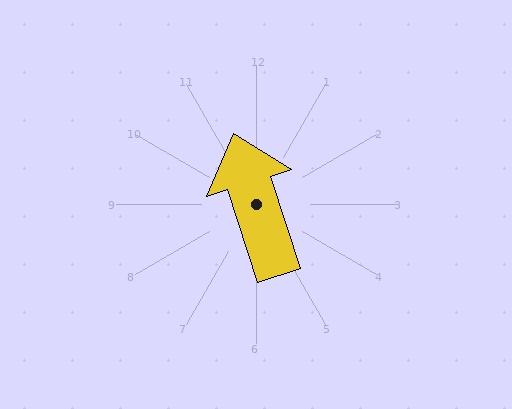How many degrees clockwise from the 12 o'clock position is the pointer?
Approximately 342 degrees.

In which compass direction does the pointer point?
North.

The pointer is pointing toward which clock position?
Roughly 11 o'clock.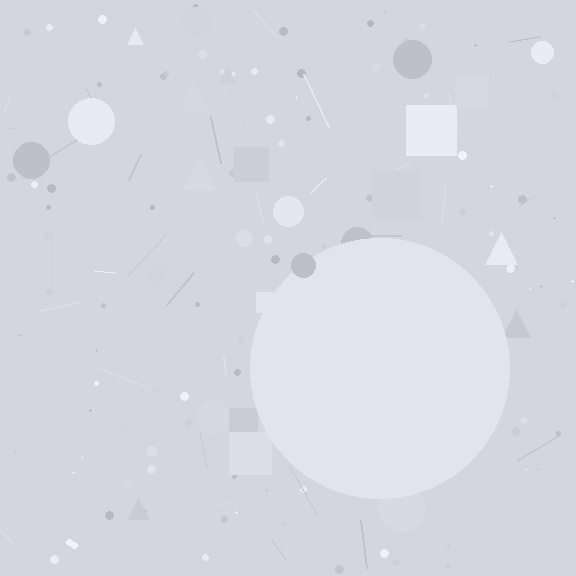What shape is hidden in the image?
A circle is hidden in the image.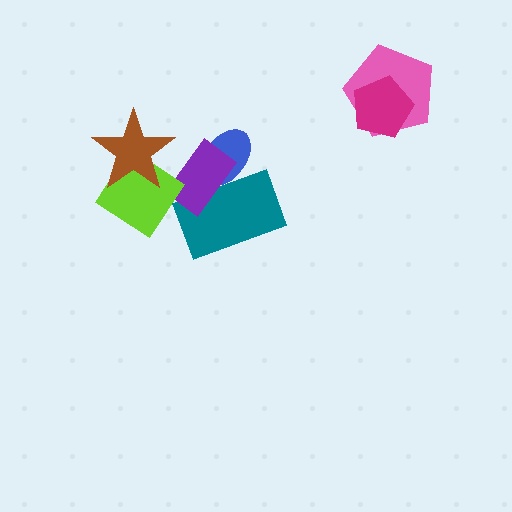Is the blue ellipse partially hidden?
Yes, it is partially covered by another shape.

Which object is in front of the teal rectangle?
The purple rectangle is in front of the teal rectangle.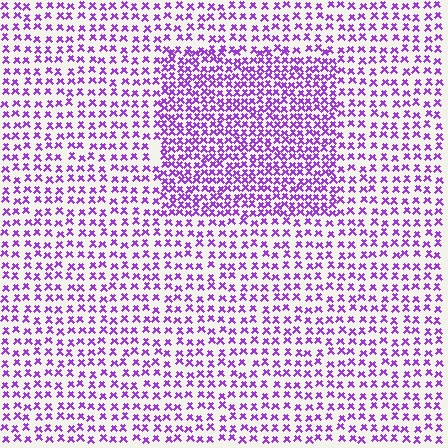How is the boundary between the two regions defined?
The boundary is defined by a change in element density (approximately 1.8x ratio). All elements are the same color, size, and shape.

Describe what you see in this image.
The image contains small purple elements arranged at two different densities. A rectangle-shaped region is visible where the elements are more densely packed than the surrounding area.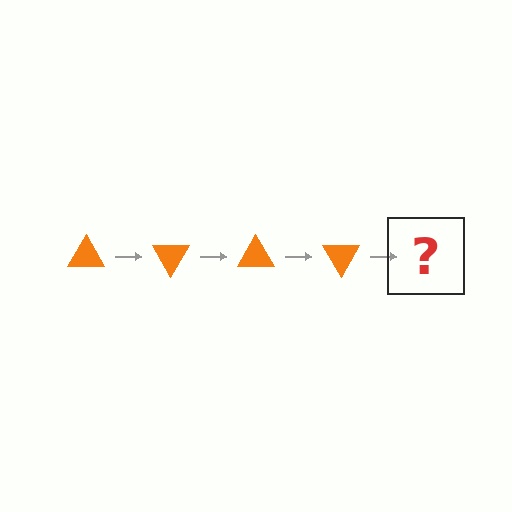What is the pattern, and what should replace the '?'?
The pattern is that the triangle rotates 60 degrees each step. The '?' should be an orange triangle rotated 240 degrees.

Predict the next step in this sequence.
The next step is an orange triangle rotated 240 degrees.